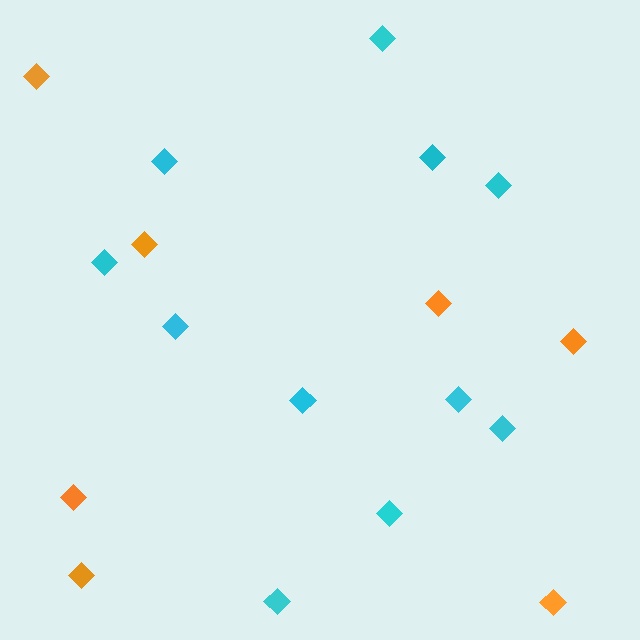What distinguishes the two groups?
There are 2 groups: one group of orange diamonds (7) and one group of cyan diamonds (11).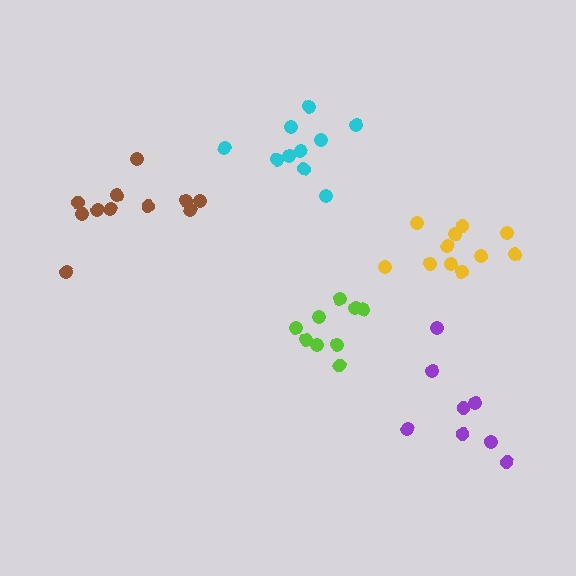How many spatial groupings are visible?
There are 5 spatial groupings.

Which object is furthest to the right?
The purple cluster is rightmost.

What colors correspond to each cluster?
The clusters are colored: purple, cyan, lime, brown, yellow.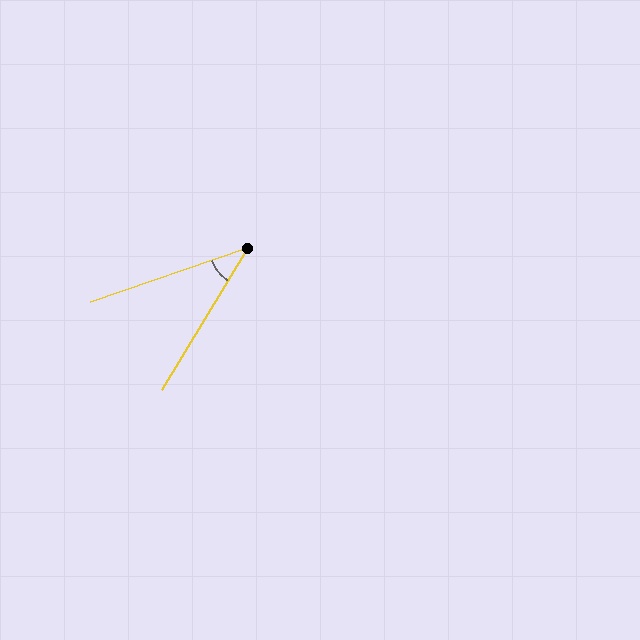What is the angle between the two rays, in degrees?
Approximately 39 degrees.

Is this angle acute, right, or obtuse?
It is acute.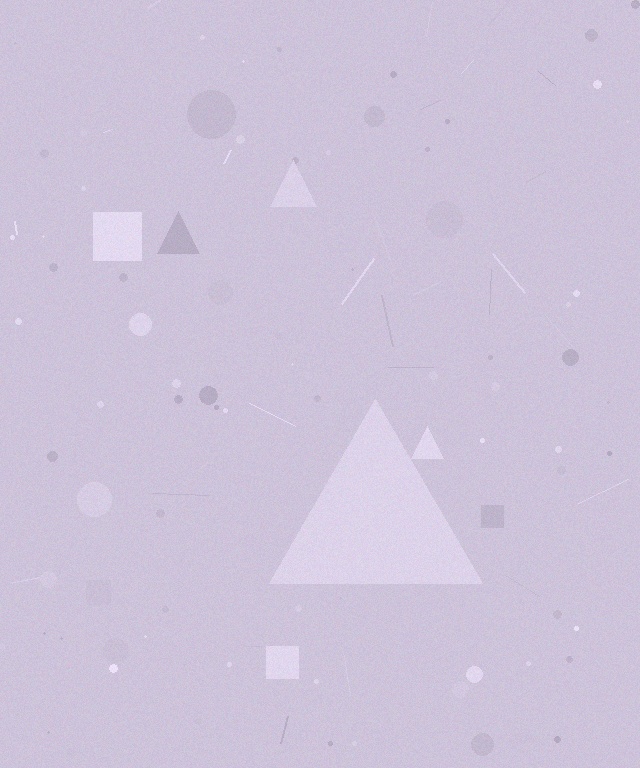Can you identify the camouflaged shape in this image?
The camouflaged shape is a triangle.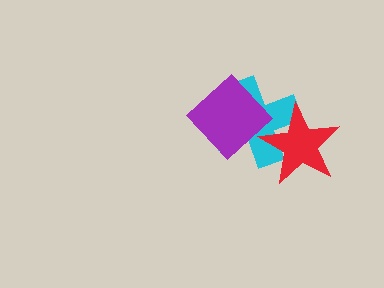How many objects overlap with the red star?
1 object overlaps with the red star.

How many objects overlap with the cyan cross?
2 objects overlap with the cyan cross.